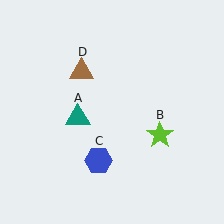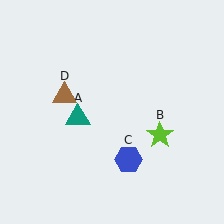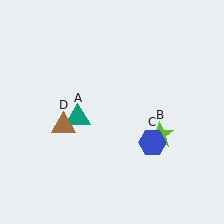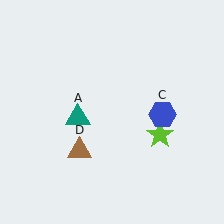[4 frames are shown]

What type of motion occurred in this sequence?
The blue hexagon (object C), brown triangle (object D) rotated counterclockwise around the center of the scene.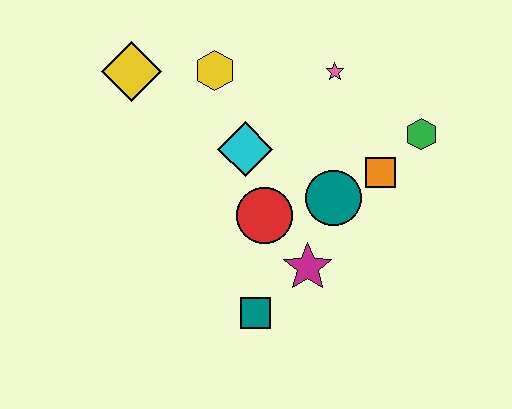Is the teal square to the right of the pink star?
No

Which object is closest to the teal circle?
The orange square is closest to the teal circle.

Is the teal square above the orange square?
No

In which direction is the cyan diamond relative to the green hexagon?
The cyan diamond is to the left of the green hexagon.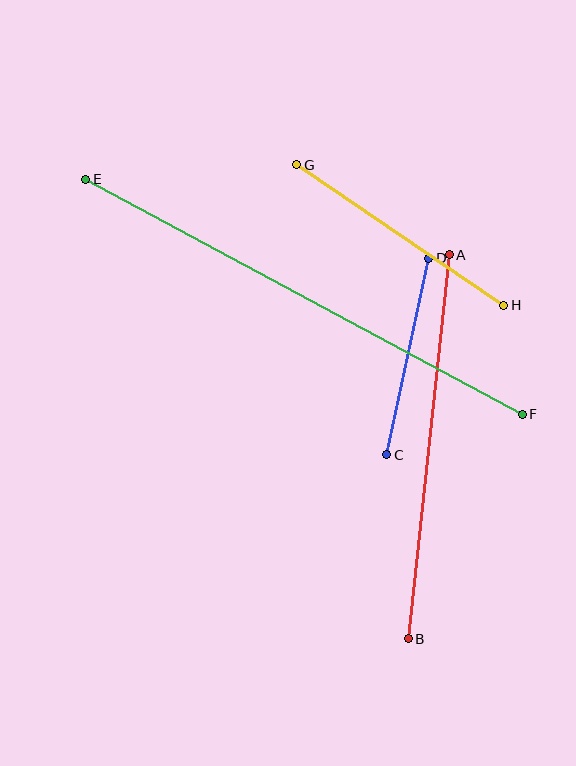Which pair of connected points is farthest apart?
Points E and F are farthest apart.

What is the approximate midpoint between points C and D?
The midpoint is at approximately (408, 356) pixels.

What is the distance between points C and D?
The distance is approximately 201 pixels.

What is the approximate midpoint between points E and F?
The midpoint is at approximately (304, 297) pixels.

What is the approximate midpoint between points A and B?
The midpoint is at approximately (429, 447) pixels.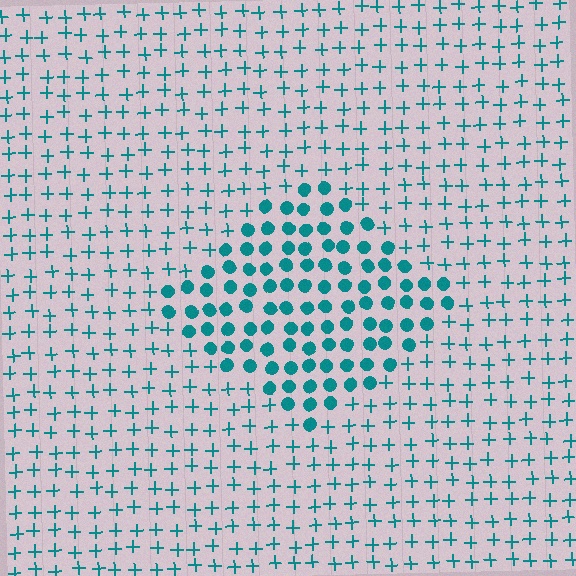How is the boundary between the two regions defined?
The boundary is defined by a change in element shape: circles inside vs. plus signs outside. All elements share the same color and spacing.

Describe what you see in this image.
The image is filled with small teal elements arranged in a uniform grid. A diamond-shaped region contains circles, while the surrounding area contains plus signs. The boundary is defined purely by the change in element shape.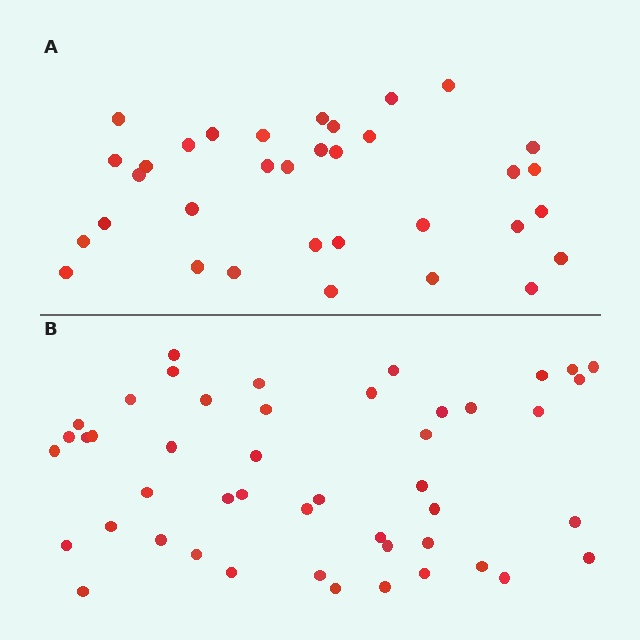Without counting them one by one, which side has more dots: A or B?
Region B (the bottom region) has more dots.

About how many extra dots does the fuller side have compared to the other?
Region B has approximately 15 more dots than region A.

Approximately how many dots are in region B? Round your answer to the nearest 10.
About 50 dots. (The exact count is 47, which rounds to 50.)